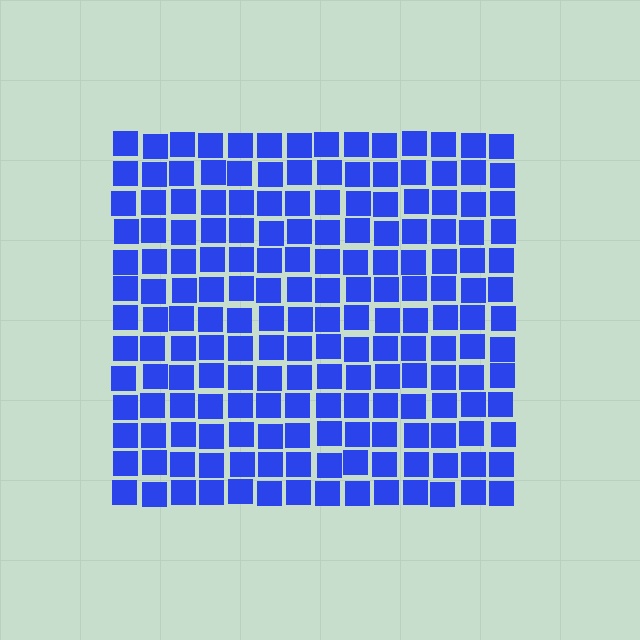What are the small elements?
The small elements are squares.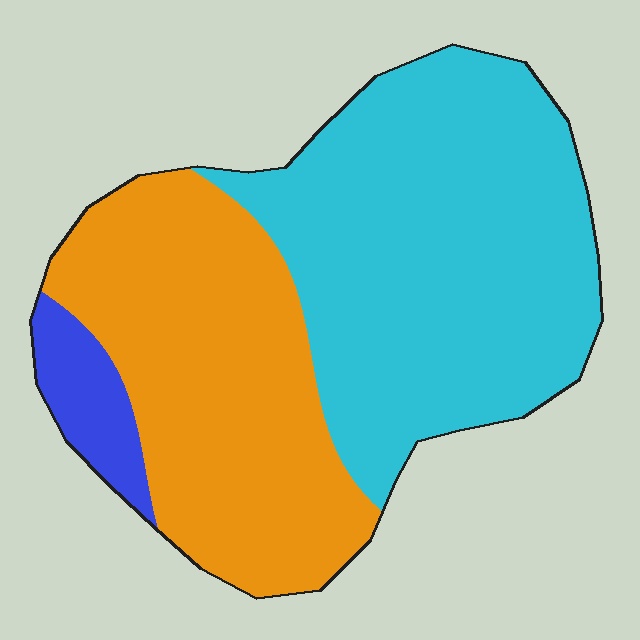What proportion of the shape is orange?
Orange covers about 40% of the shape.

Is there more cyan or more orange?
Cyan.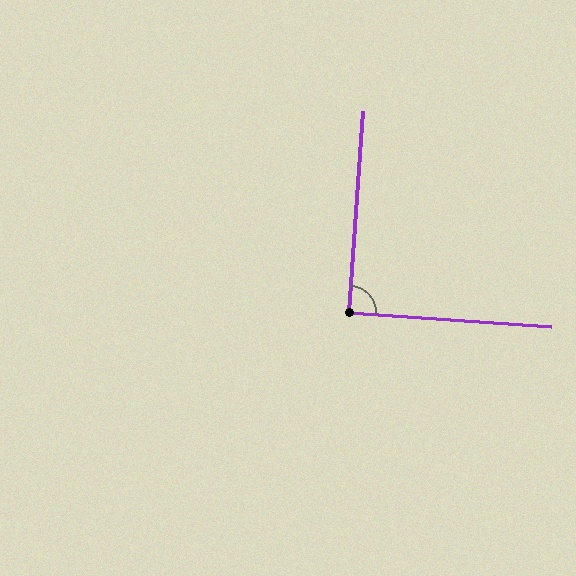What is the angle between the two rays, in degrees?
Approximately 90 degrees.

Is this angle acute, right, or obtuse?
It is approximately a right angle.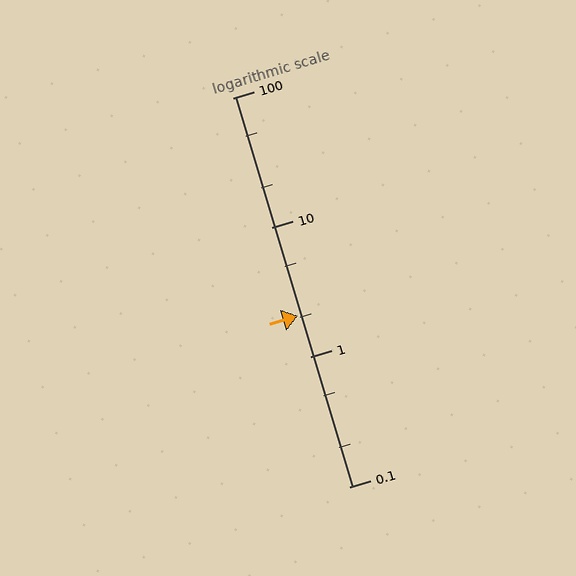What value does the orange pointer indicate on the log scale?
The pointer indicates approximately 2.1.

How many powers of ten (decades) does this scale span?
The scale spans 3 decades, from 0.1 to 100.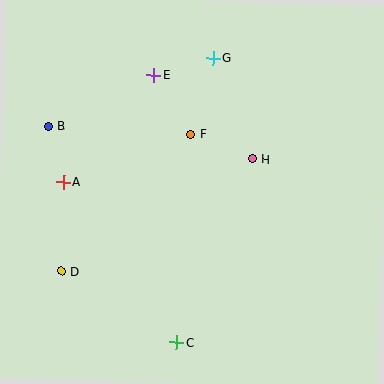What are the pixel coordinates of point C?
Point C is at (177, 342).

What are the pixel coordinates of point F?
Point F is at (191, 134).